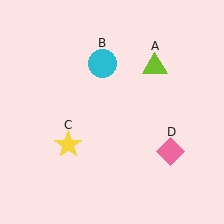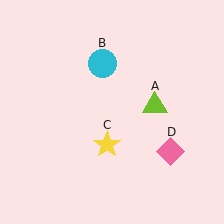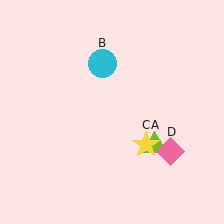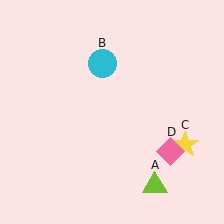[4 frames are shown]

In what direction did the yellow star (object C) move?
The yellow star (object C) moved right.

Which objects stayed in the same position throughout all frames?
Cyan circle (object B) and pink diamond (object D) remained stationary.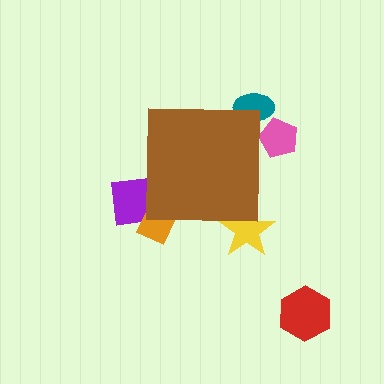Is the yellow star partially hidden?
Yes, the yellow star is partially hidden behind the brown square.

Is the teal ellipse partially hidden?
Yes, the teal ellipse is partially hidden behind the brown square.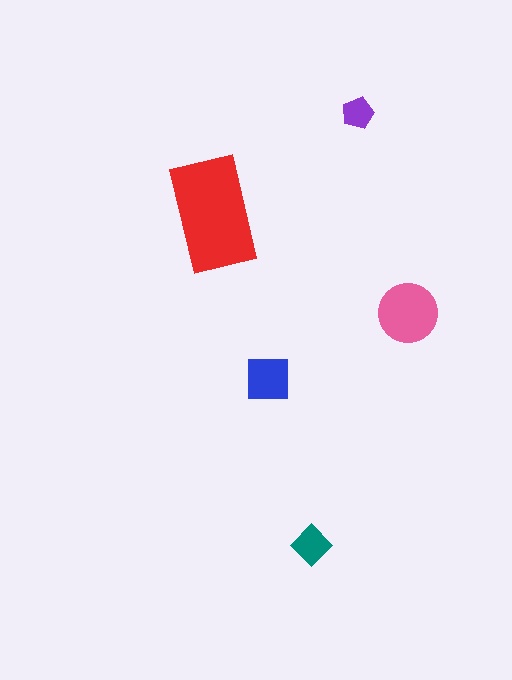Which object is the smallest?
The purple pentagon.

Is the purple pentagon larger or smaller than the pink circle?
Smaller.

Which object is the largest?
The red rectangle.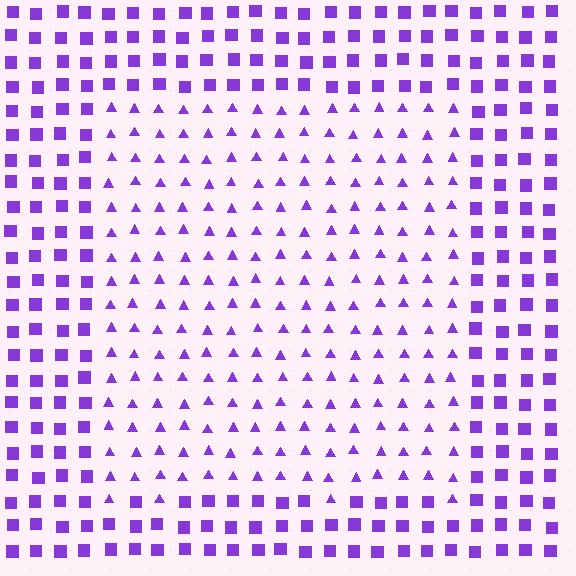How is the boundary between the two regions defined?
The boundary is defined by a change in element shape: triangles inside vs. squares outside. All elements share the same color and spacing.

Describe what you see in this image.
The image is filled with small purple elements arranged in a uniform grid. A rectangle-shaped region contains triangles, while the surrounding area contains squares. The boundary is defined purely by the change in element shape.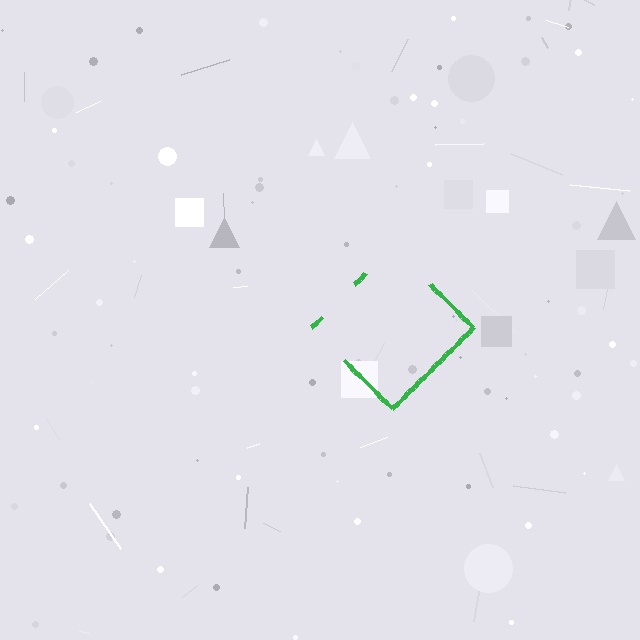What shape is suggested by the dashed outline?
The dashed outline suggests a diamond.